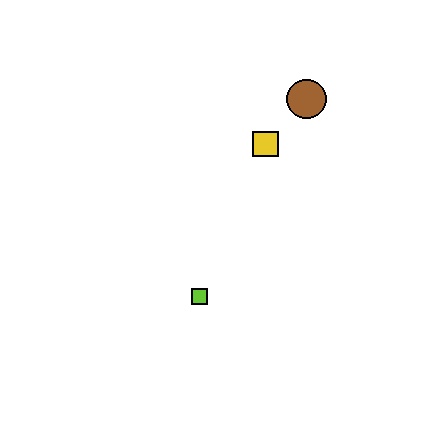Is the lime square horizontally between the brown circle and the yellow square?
No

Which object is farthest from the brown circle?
The lime square is farthest from the brown circle.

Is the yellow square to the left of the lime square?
No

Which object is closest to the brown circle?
The yellow square is closest to the brown circle.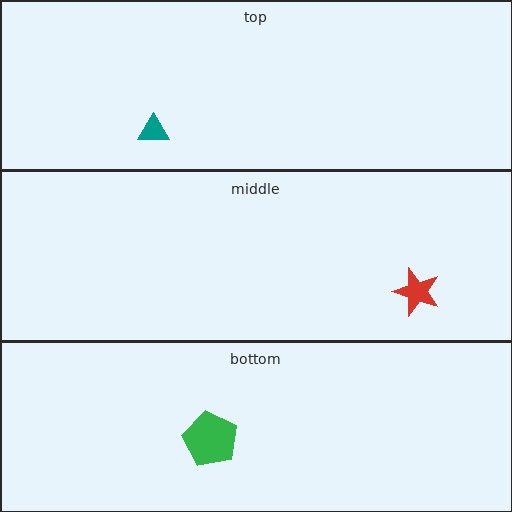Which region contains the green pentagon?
The bottom region.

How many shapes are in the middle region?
1.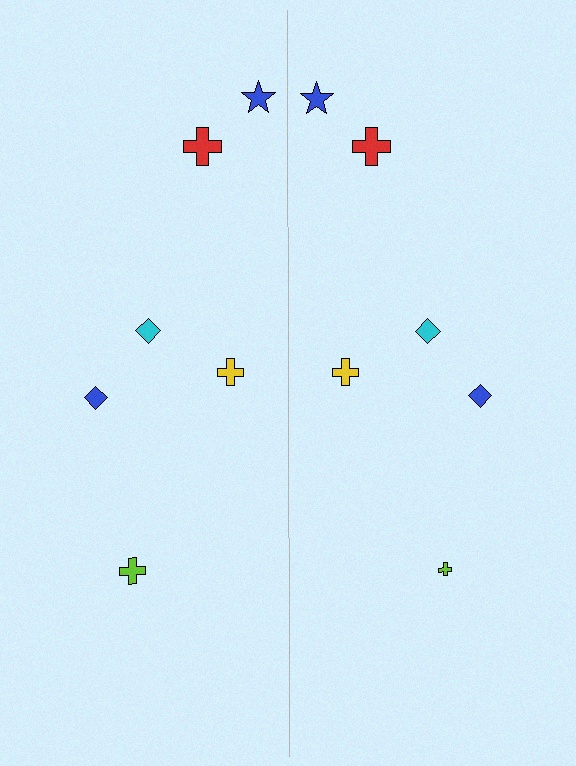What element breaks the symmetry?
The lime cross on the right side has a different size than its mirror counterpart.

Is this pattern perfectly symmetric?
No, the pattern is not perfectly symmetric. The lime cross on the right side has a different size than its mirror counterpart.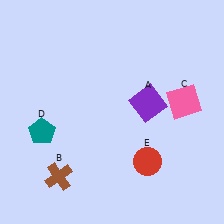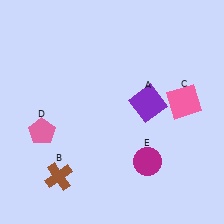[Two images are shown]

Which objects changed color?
D changed from teal to pink. E changed from red to magenta.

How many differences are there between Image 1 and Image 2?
There are 2 differences between the two images.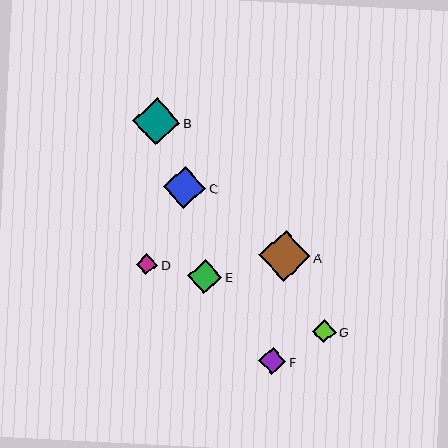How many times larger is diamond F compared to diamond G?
Diamond F is approximately 1.1 times the size of diamond G.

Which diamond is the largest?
Diamond A is the largest with a size of approximately 51 pixels.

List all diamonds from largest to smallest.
From largest to smallest: A, B, C, E, F, G, D.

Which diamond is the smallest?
Diamond D is the smallest with a size of approximately 22 pixels.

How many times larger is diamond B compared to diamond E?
Diamond B is approximately 1.3 times the size of diamond E.